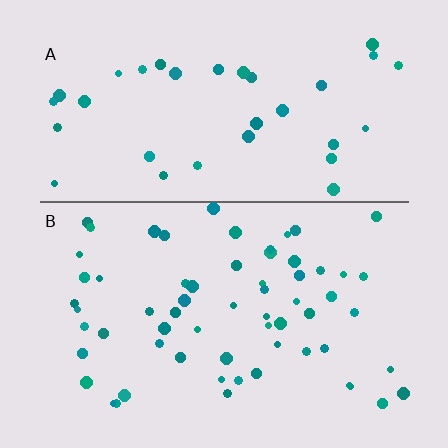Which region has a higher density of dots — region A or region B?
B (the bottom).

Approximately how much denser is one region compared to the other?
Approximately 1.8× — region B over region A.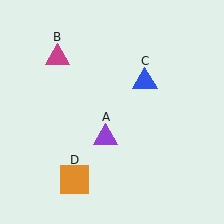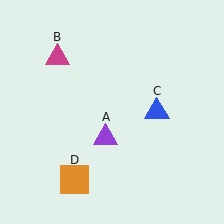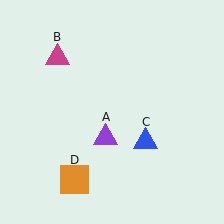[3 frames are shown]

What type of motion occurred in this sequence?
The blue triangle (object C) rotated clockwise around the center of the scene.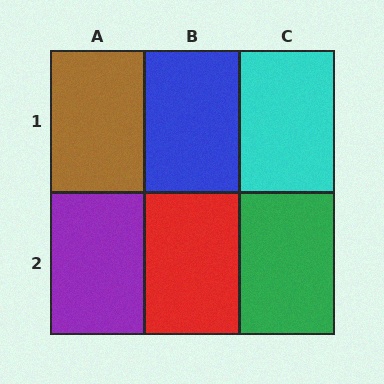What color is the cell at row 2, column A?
Purple.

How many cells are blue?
1 cell is blue.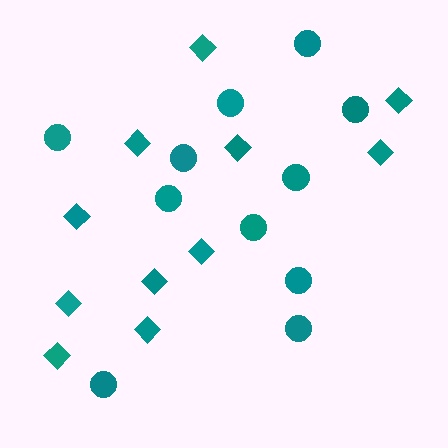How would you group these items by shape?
There are 2 groups: one group of circles (11) and one group of diamonds (11).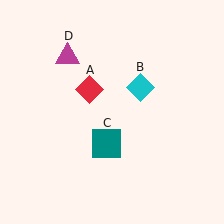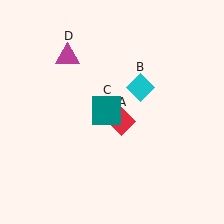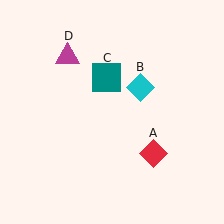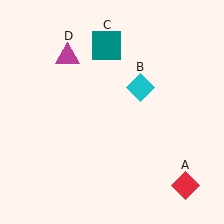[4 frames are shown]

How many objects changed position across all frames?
2 objects changed position: red diamond (object A), teal square (object C).